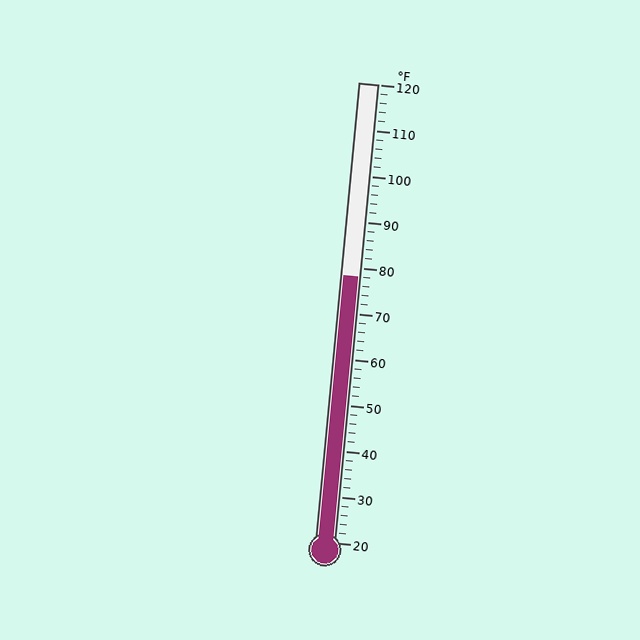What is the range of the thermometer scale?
The thermometer scale ranges from 20°F to 120°F.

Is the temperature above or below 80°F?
The temperature is below 80°F.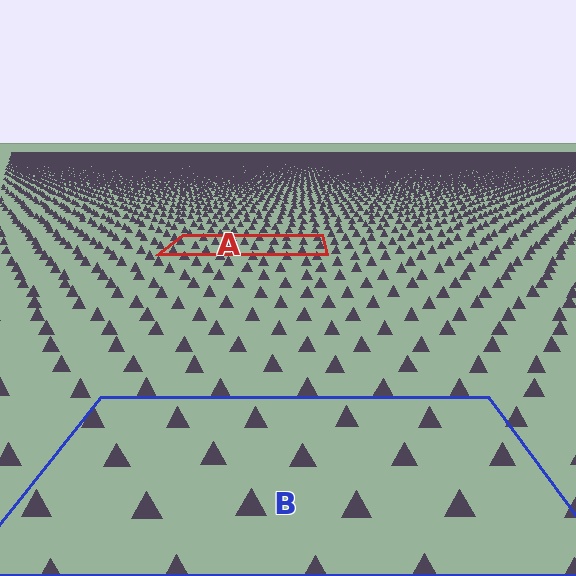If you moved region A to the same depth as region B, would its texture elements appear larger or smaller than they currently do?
They would appear larger. At a closer depth, the same texture elements are projected at a bigger on-screen size.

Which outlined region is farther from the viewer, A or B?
Region A is farther from the viewer — the texture elements inside it appear smaller and more densely packed.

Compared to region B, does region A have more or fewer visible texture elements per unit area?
Region A has more texture elements per unit area — they are packed more densely because it is farther away.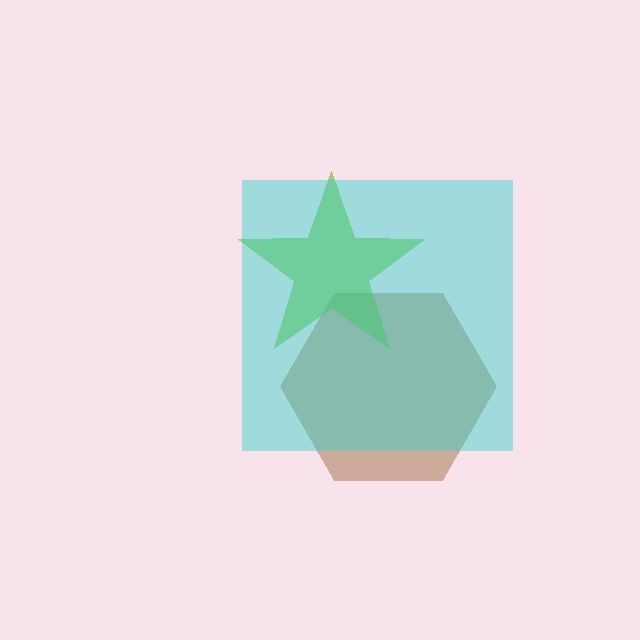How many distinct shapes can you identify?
There are 3 distinct shapes: a brown hexagon, a lime star, a cyan square.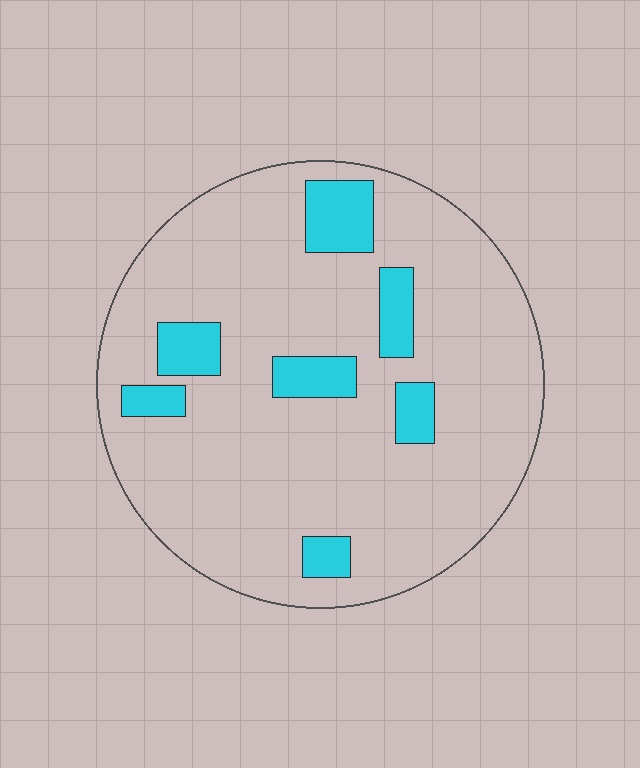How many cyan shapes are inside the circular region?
7.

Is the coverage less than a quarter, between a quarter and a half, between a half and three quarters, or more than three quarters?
Less than a quarter.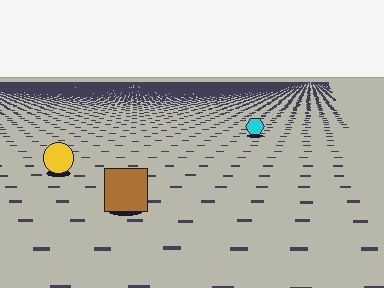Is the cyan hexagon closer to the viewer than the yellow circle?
No. The yellow circle is closer — you can tell from the texture gradient: the ground texture is coarser near it.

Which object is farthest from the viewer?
The cyan hexagon is farthest from the viewer. It appears smaller and the ground texture around it is denser.